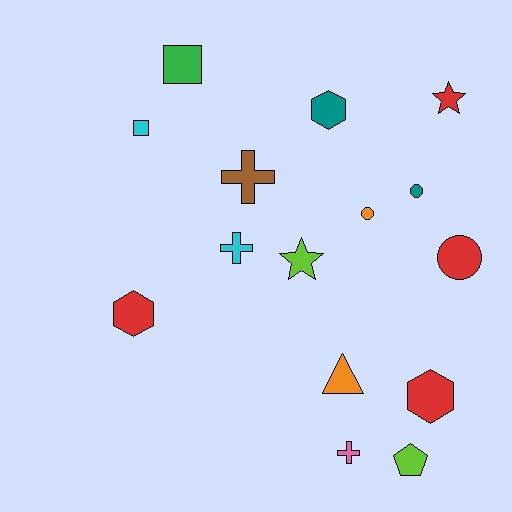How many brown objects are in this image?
There is 1 brown object.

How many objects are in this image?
There are 15 objects.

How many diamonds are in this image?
There are no diamonds.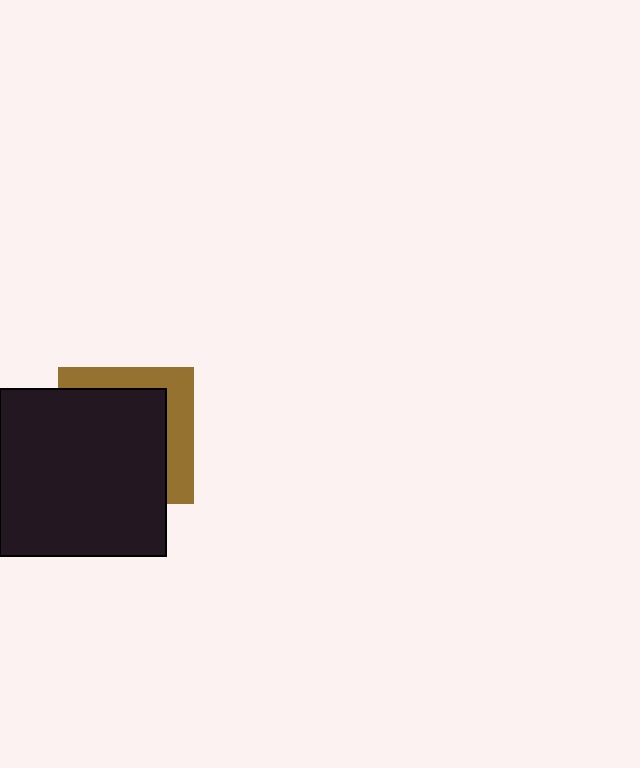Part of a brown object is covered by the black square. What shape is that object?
It is a square.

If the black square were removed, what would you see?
You would see the complete brown square.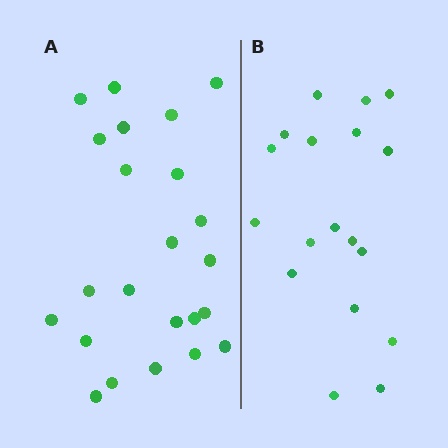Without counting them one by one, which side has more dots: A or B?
Region A (the left region) has more dots.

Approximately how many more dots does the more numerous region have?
Region A has about 5 more dots than region B.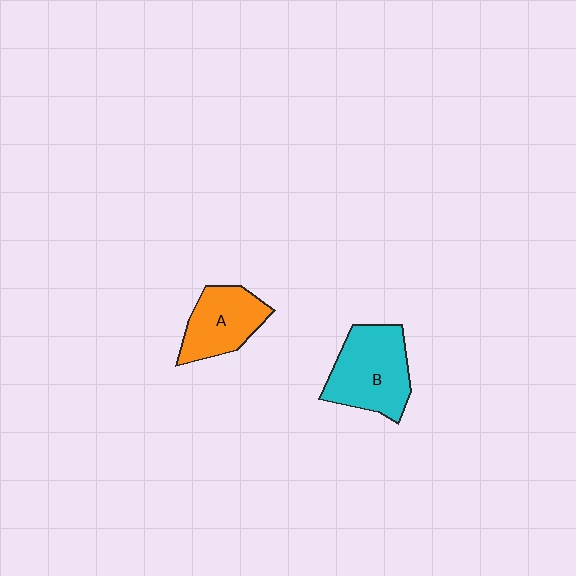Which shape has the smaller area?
Shape A (orange).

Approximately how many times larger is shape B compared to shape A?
Approximately 1.3 times.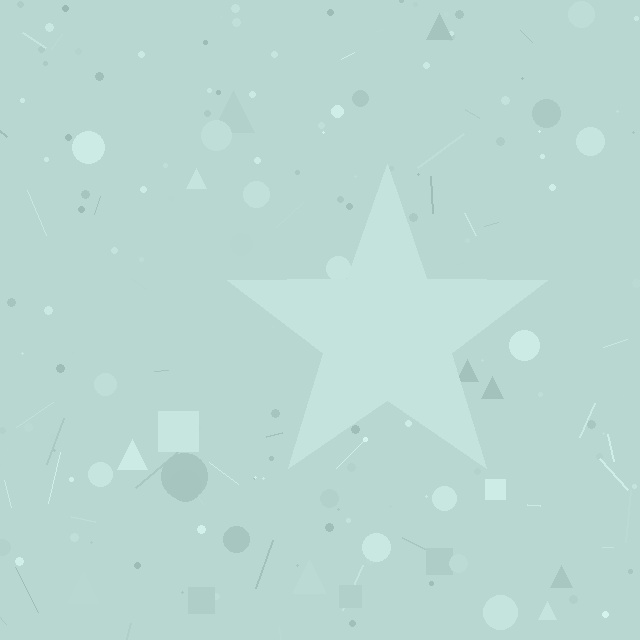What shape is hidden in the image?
A star is hidden in the image.